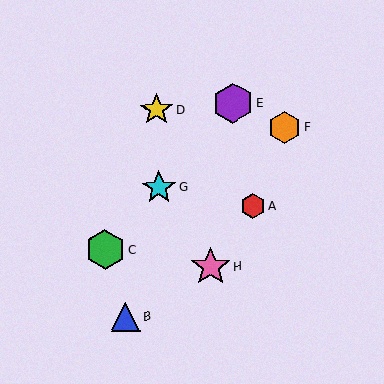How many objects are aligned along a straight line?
3 objects (C, E, G) are aligned along a straight line.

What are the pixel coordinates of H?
Object H is at (210, 267).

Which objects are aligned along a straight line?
Objects C, E, G are aligned along a straight line.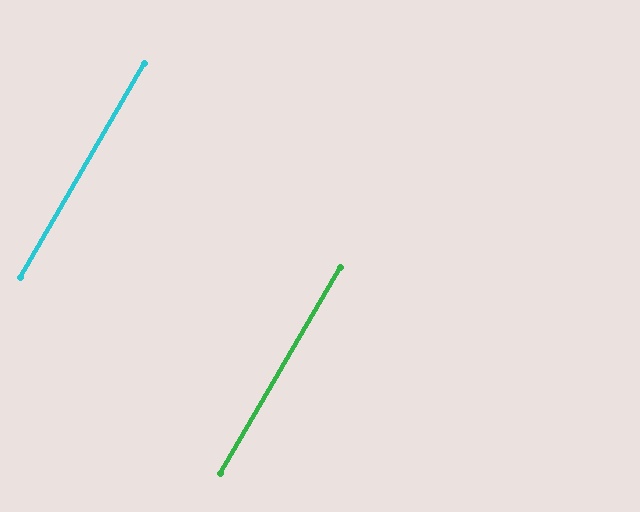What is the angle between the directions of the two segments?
Approximately 0 degrees.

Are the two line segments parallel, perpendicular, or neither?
Parallel — their directions differ by only 0.0°.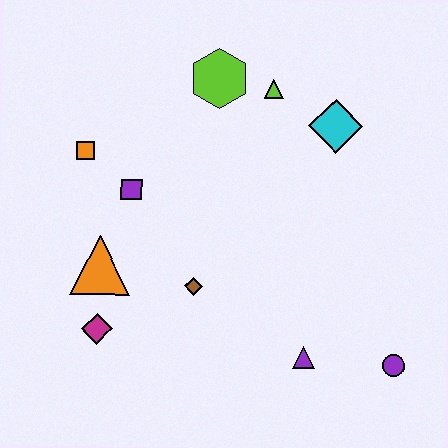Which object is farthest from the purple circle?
The orange square is farthest from the purple circle.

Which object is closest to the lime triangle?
The lime hexagon is closest to the lime triangle.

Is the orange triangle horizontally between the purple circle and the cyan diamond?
No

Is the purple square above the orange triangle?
Yes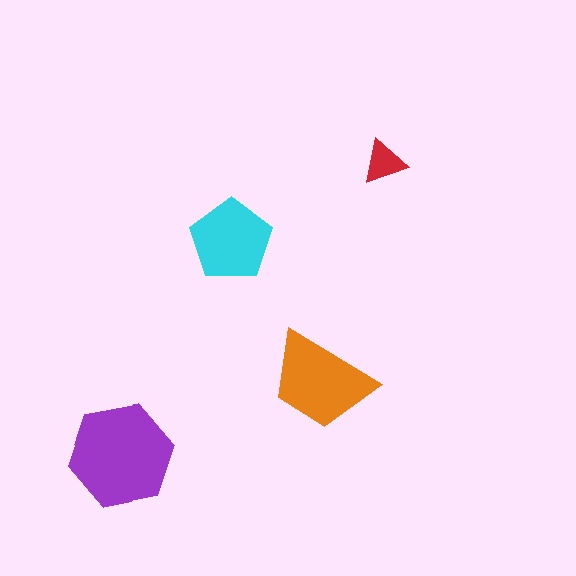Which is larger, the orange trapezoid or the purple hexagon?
The purple hexagon.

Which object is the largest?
The purple hexagon.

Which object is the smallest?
The red triangle.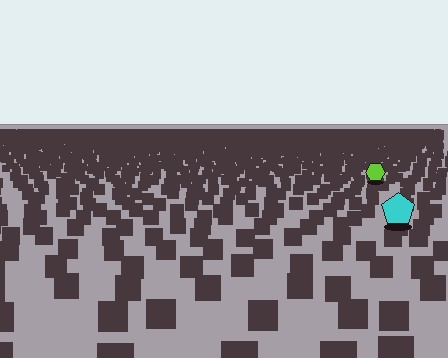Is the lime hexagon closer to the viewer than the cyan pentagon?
No. The cyan pentagon is closer — you can tell from the texture gradient: the ground texture is coarser near it.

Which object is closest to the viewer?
The cyan pentagon is closest. The texture marks near it are larger and more spread out.